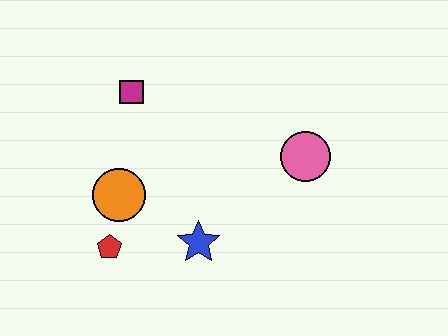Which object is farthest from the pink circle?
The red pentagon is farthest from the pink circle.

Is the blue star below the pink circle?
Yes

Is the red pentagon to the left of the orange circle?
Yes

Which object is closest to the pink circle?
The blue star is closest to the pink circle.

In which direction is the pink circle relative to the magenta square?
The pink circle is to the right of the magenta square.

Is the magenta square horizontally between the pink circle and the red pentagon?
Yes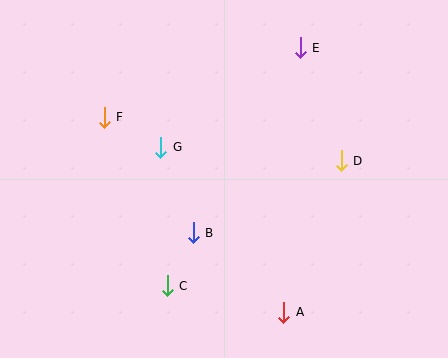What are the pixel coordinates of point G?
Point G is at (161, 147).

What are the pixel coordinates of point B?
Point B is at (193, 233).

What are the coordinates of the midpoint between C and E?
The midpoint between C and E is at (234, 167).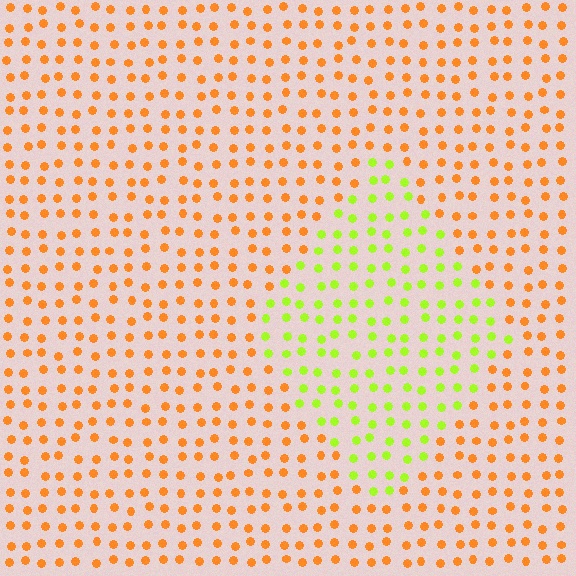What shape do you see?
I see a diamond.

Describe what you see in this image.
The image is filled with small orange elements in a uniform arrangement. A diamond-shaped region is visible where the elements are tinted to a slightly different hue, forming a subtle color boundary.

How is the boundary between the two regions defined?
The boundary is defined purely by a slight shift in hue (about 58 degrees). Spacing, size, and orientation are identical on both sides.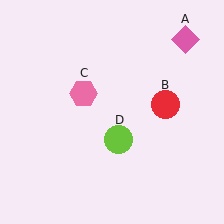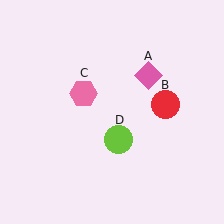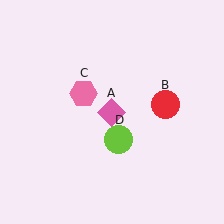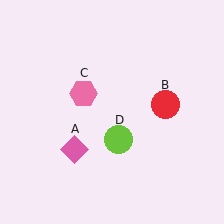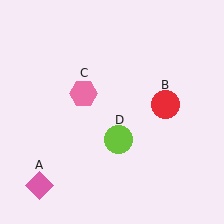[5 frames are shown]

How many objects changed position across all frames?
1 object changed position: pink diamond (object A).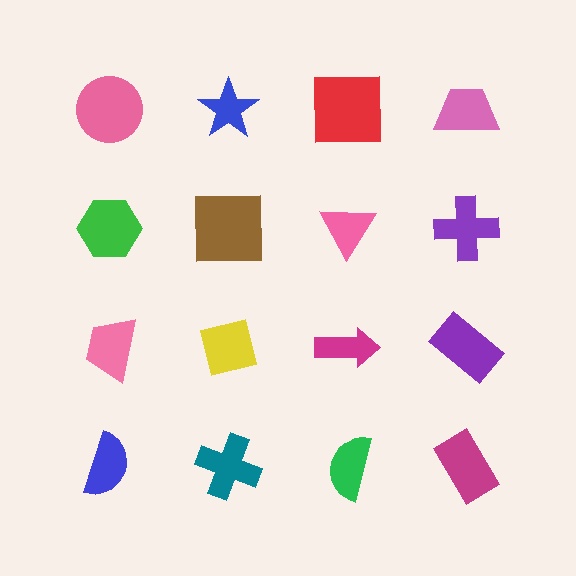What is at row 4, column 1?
A blue semicircle.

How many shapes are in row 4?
4 shapes.